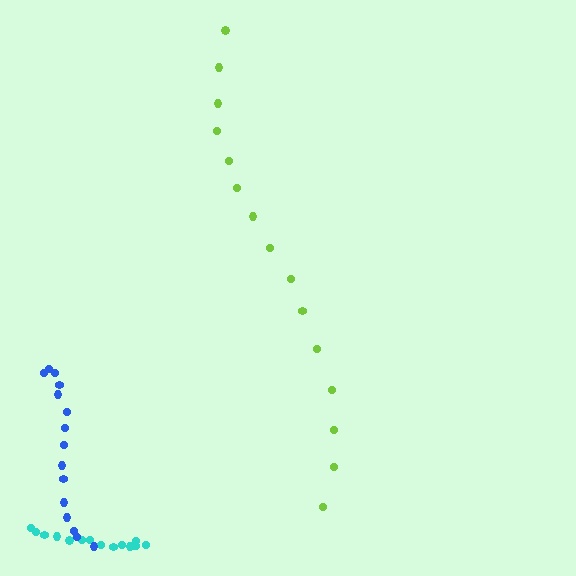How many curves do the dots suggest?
There are 3 distinct paths.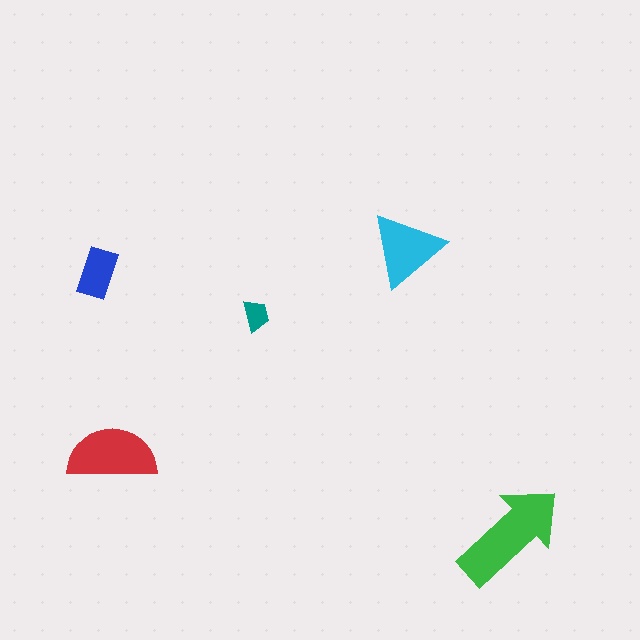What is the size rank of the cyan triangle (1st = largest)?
3rd.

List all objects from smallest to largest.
The teal trapezoid, the blue rectangle, the cyan triangle, the red semicircle, the green arrow.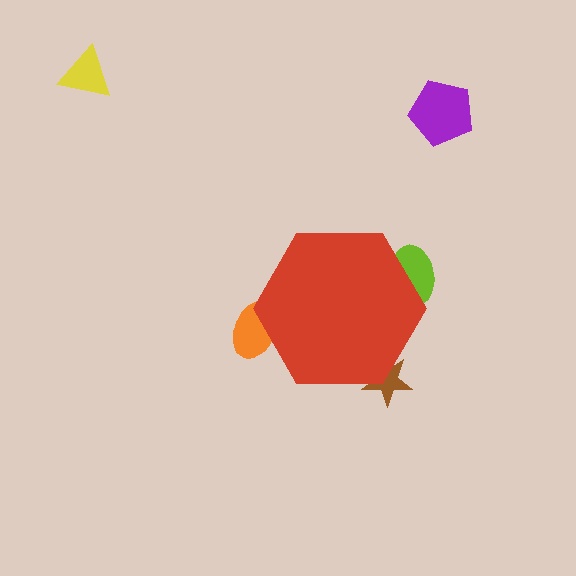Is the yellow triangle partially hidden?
No, the yellow triangle is fully visible.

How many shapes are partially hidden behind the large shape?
3 shapes are partially hidden.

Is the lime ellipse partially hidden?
Yes, the lime ellipse is partially hidden behind the red hexagon.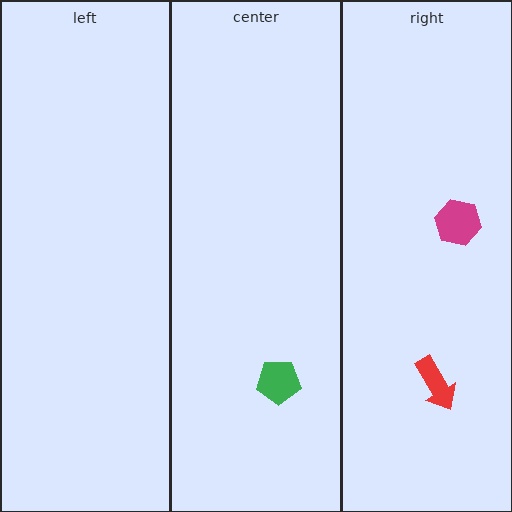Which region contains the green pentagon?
The center region.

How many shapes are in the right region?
2.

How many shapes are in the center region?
1.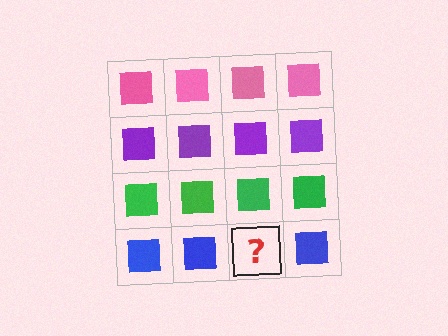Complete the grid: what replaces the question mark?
The question mark should be replaced with a blue square.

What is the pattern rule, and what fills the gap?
The rule is that each row has a consistent color. The gap should be filled with a blue square.